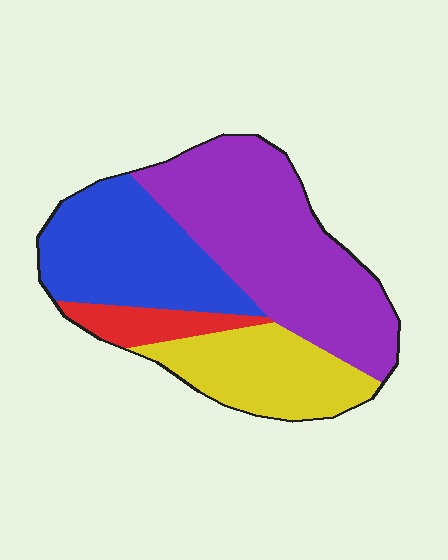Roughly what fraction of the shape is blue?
Blue takes up about one quarter (1/4) of the shape.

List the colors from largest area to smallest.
From largest to smallest: purple, blue, yellow, red.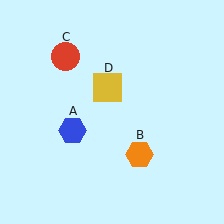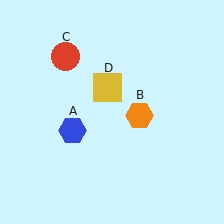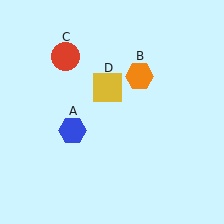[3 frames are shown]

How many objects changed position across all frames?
1 object changed position: orange hexagon (object B).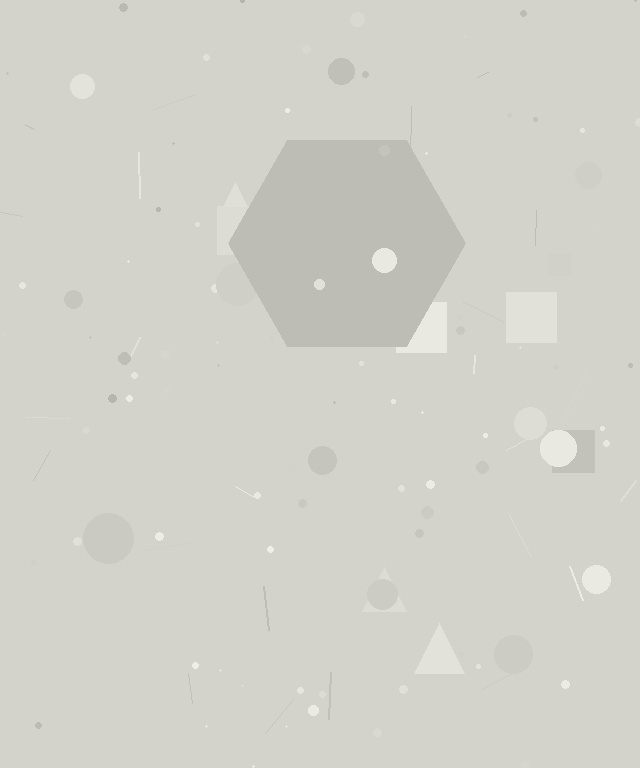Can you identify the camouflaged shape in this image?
The camouflaged shape is a hexagon.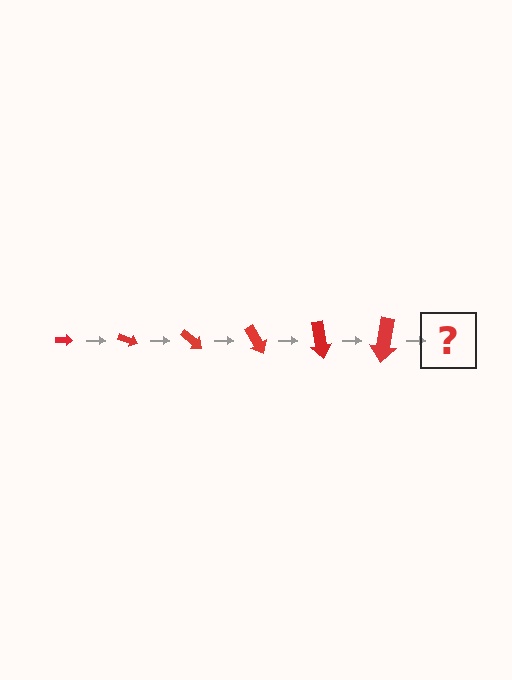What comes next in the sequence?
The next element should be an arrow, larger than the previous one and rotated 120 degrees from the start.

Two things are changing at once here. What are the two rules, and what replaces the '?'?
The two rules are that the arrow grows larger each step and it rotates 20 degrees each step. The '?' should be an arrow, larger than the previous one and rotated 120 degrees from the start.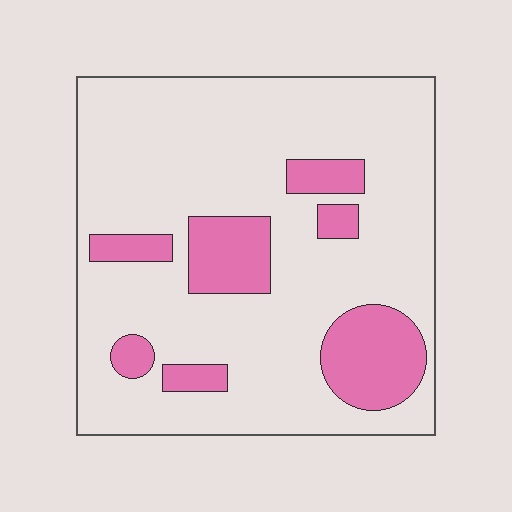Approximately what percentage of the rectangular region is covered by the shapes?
Approximately 20%.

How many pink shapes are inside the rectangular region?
7.